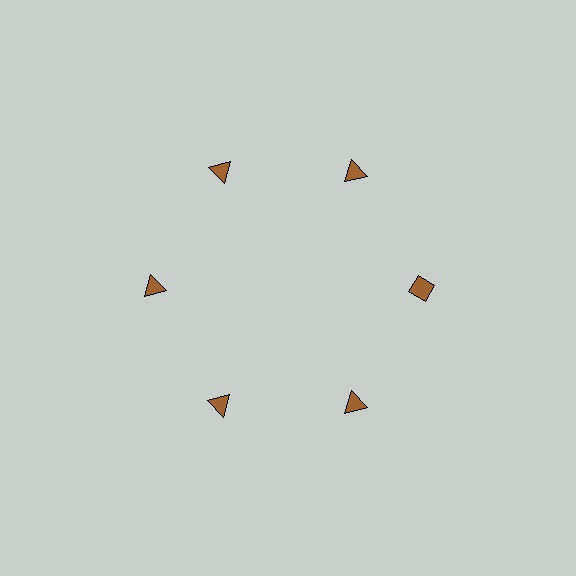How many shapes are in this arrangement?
There are 6 shapes arranged in a ring pattern.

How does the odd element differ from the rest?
It has a different shape: diamond instead of triangle.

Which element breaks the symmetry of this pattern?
The brown diamond at roughly the 3 o'clock position breaks the symmetry. All other shapes are brown triangles.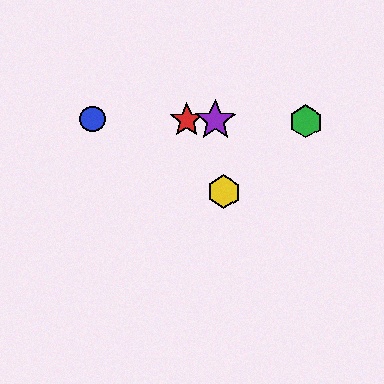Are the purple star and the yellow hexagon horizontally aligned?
No, the purple star is at y≈121 and the yellow hexagon is at y≈192.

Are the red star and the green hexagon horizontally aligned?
Yes, both are at y≈120.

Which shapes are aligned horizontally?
The red star, the blue circle, the green hexagon, the purple star are aligned horizontally.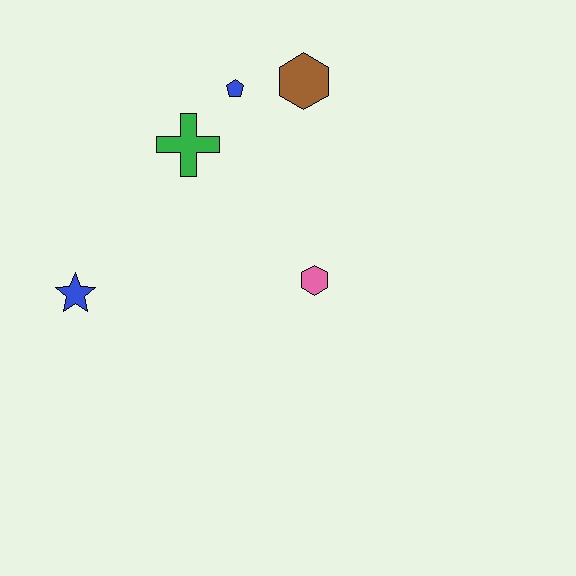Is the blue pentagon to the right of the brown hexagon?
No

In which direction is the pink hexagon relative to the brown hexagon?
The pink hexagon is below the brown hexagon.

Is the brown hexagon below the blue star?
No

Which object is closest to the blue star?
The green cross is closest to the blue star.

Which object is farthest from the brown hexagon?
The blue star is farthest from the brown hexagon.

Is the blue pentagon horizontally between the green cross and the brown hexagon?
Yes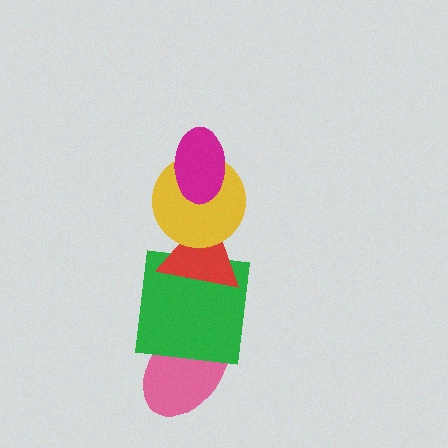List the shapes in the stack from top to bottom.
From top to bottom: the magenta ellipse, the yellow circle, the red triangle, the green square, the pink ellipse.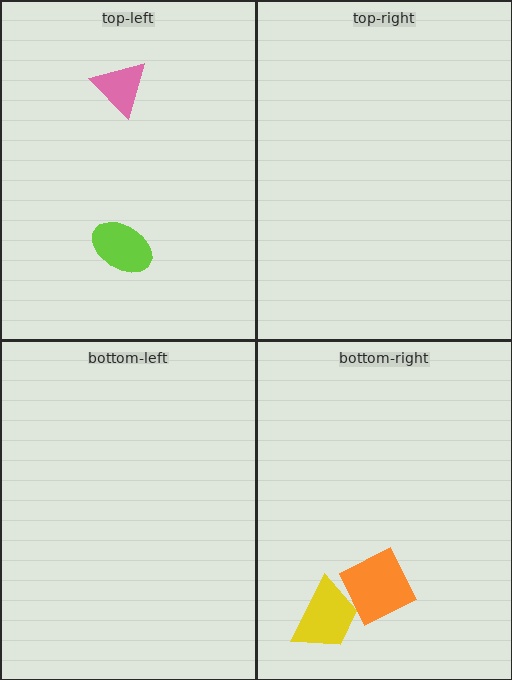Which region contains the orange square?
The bottom-right region.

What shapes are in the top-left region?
The pink triangle, the lime ellipse.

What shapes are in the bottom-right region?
The orange square, the yellow trapezoid.